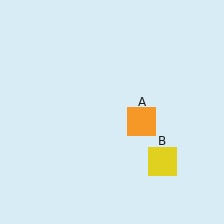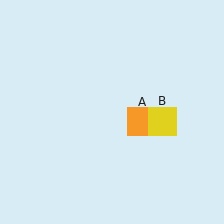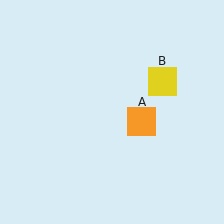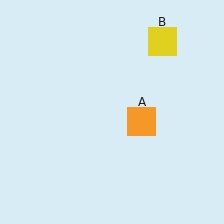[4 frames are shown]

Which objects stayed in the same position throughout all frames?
Orange square (object A) remained stationary.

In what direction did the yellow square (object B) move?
The yellow square (object B) moved up.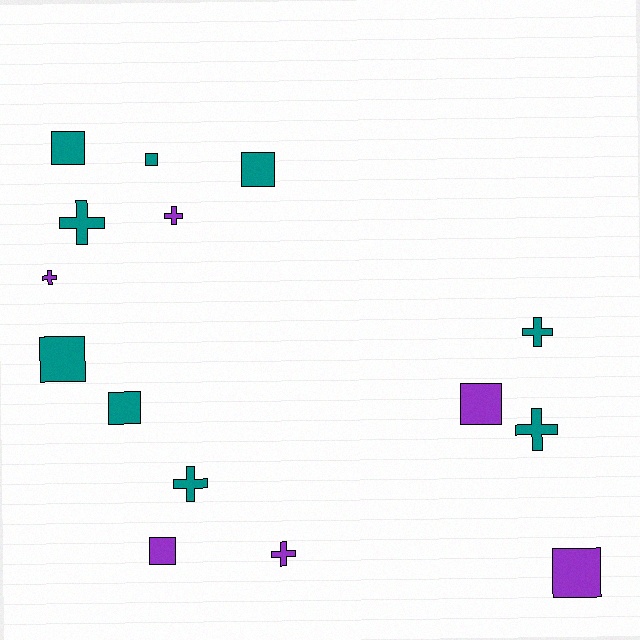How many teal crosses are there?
There are 4 teal crosses.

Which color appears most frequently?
Teal, with 9 objects.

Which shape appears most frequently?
Square, with 8 objects.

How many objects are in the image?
There are 15 objects.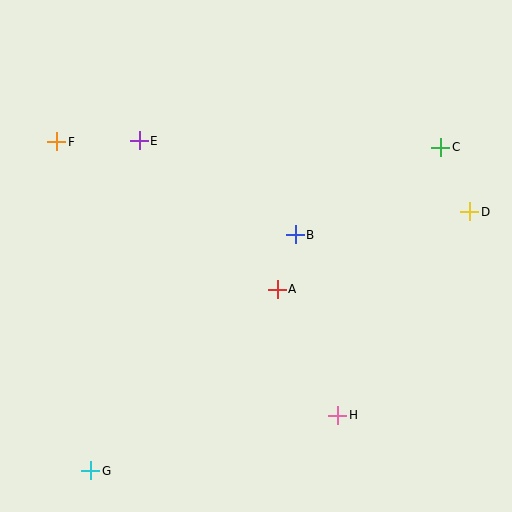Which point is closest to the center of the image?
Point A at (277, 289) is closest to the center.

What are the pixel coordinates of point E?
Point E is at (139, 141).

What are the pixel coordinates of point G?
Point G is at (91, 471).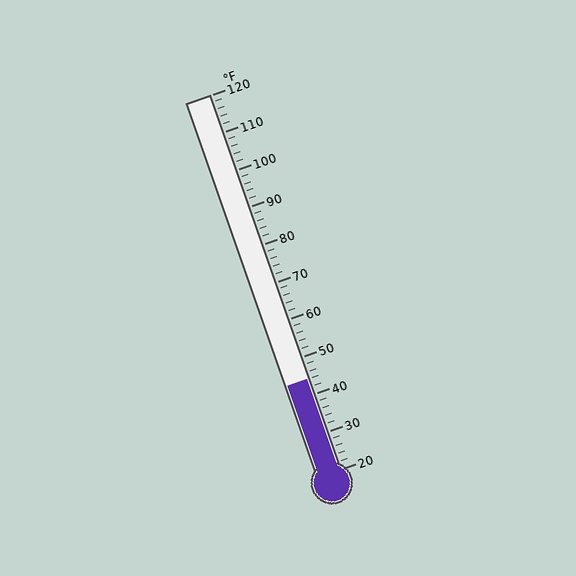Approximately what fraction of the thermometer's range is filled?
The thermometer is filled to approximately 25% of its range.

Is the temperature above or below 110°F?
The temperature is below 110°F.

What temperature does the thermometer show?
The thermometer shows approximately 44°F.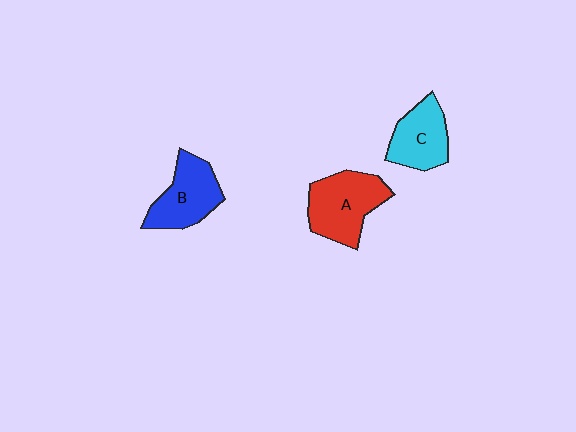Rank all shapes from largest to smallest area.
From largest to smallest: A (red), B (blue), C (cyan).